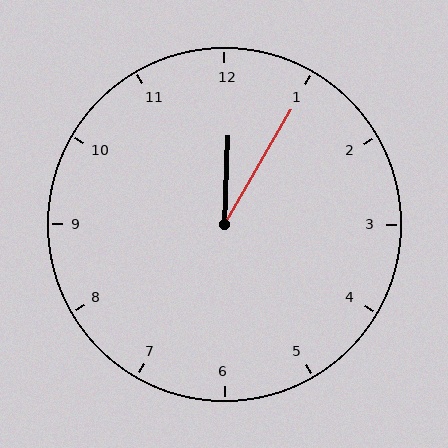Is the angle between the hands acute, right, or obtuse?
It is acute.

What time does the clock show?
12:05.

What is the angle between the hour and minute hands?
Approximately 28 degrees.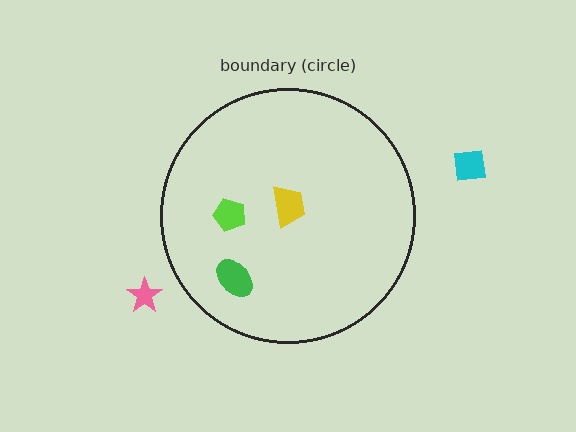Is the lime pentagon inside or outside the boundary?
Inside.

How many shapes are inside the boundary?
3 inside, 2 outside.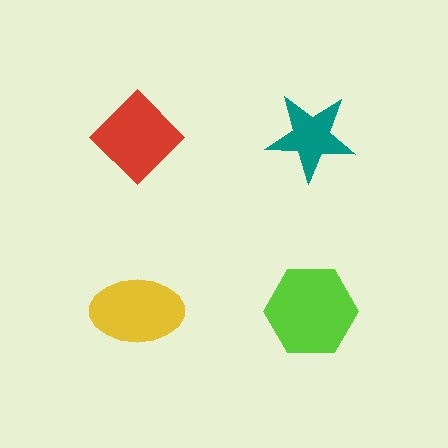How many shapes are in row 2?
2 shapes.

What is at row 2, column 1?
A yellow ellipse.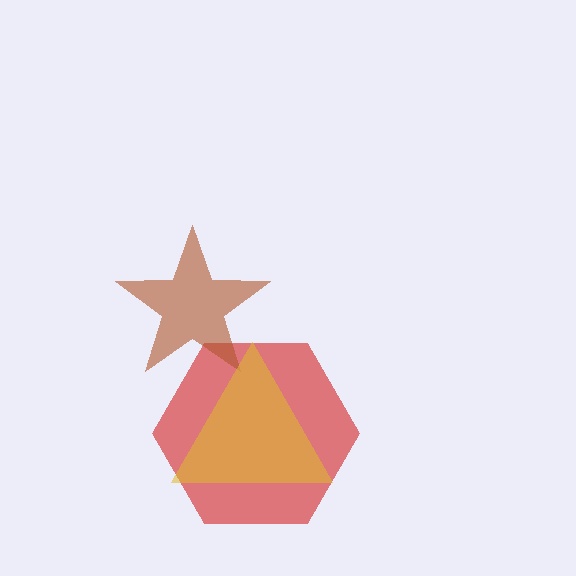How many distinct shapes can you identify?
There are 3 distinct shapes: a red hexagon, a brown star, a yellow triangle.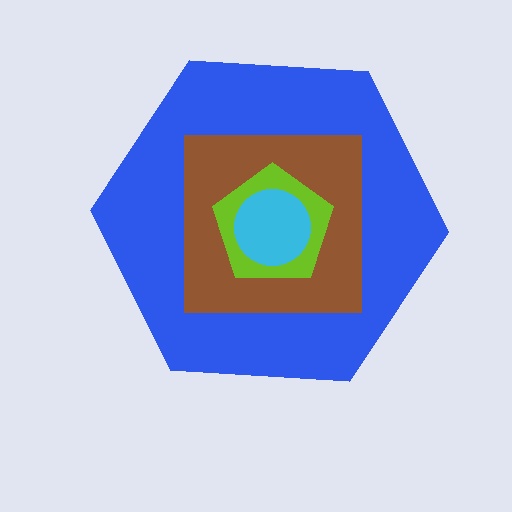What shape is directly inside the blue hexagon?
The brown square.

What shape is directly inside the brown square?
The lime pentagon.